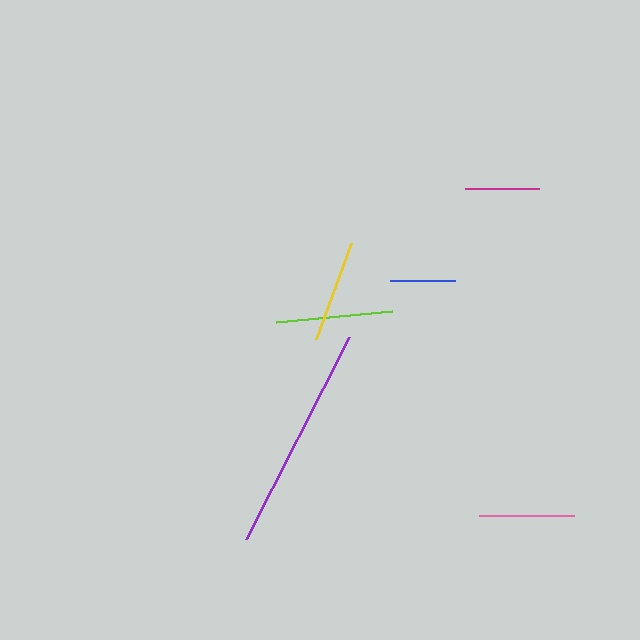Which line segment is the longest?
The purple line is the longest at approximately 227 pixels.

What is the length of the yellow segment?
The yellow segment is approximately 102 pixels long.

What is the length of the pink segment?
The pink segment is approximately 94 pixels long.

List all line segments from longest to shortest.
From longest to shortest: purple, lime, yellow, pink, magenta, blue.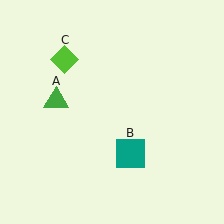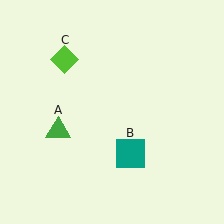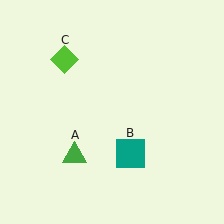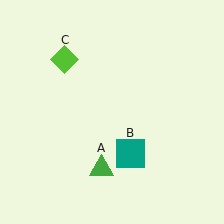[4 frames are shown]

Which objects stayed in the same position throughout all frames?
Teal square (object B) and lime diamond (object C) remained stationary.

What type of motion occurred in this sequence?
The green triangle (object A) rotated counterclockwise around the center of the scene.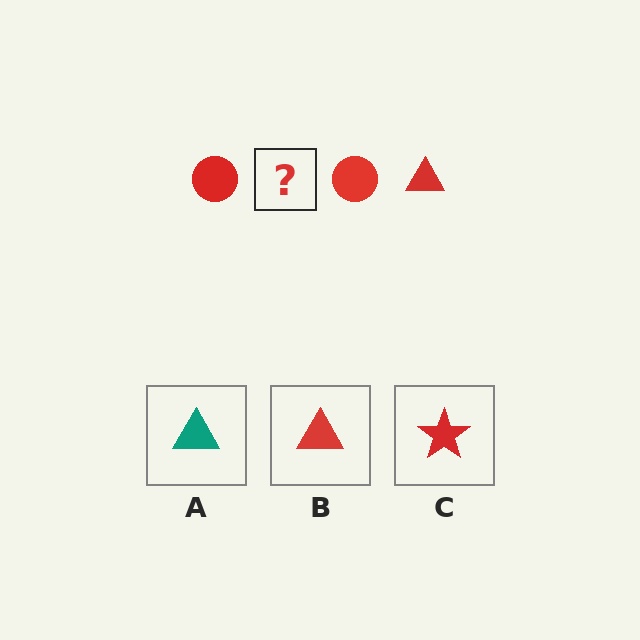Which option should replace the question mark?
Option B.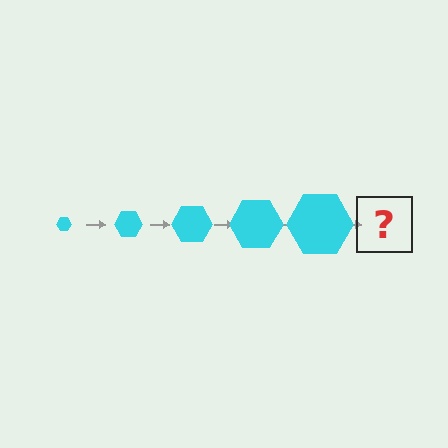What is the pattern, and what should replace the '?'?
The pattern is that the hexagon gets progressively larger each step. The '?' should be a cyan hexagon, larger than the previous one.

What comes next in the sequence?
The next element should be a cyan hexagon, larger than the previous one.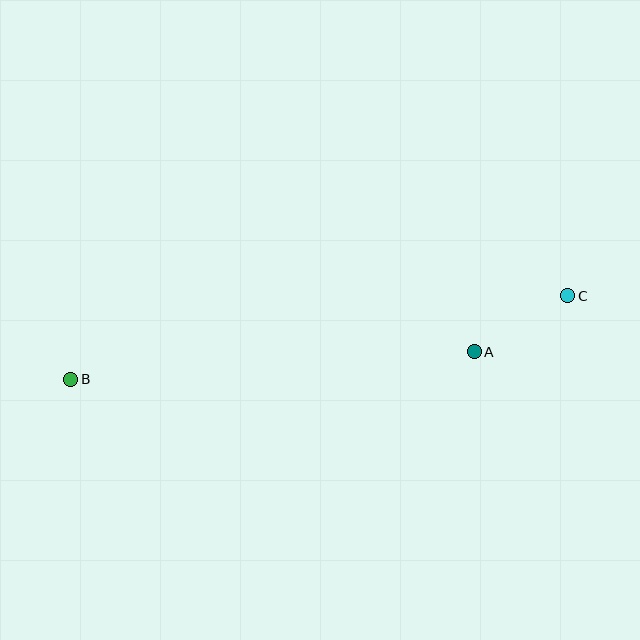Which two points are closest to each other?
Points A and C are closest to each other.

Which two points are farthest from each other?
Points B and C are farthest from each other.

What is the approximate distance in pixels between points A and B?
The distance between A and B is approximately 405 pixels.